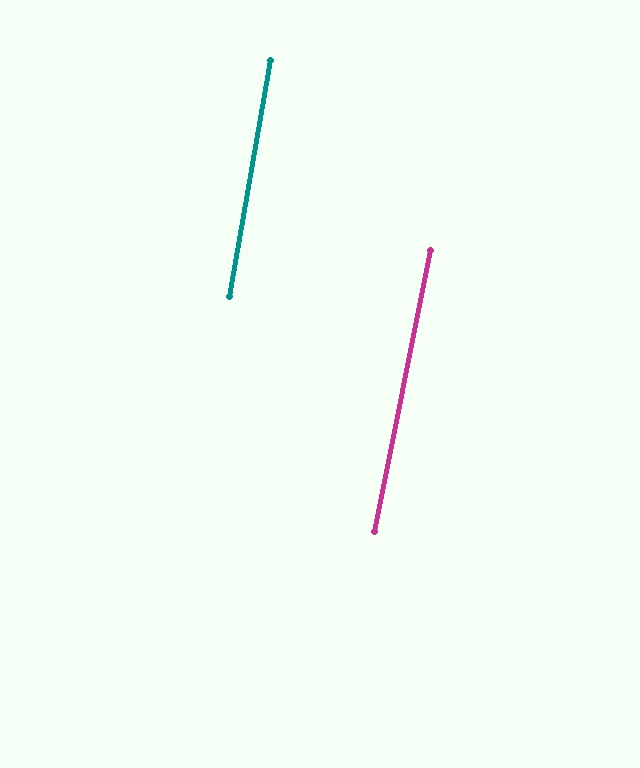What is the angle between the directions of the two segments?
Approximately 2 degrees.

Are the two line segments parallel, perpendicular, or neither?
Parallel — their directions differ by only 1.7°.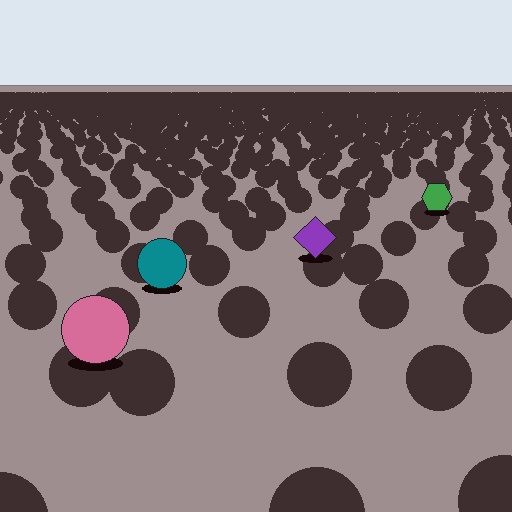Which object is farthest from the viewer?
The green hexagon is farthest from the viewer. It appears smaller and the ground texture around it is denser.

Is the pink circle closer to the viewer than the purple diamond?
Yes. The pink circle is closer — you can tell from the texture gradient: the ground texture is coarser near it.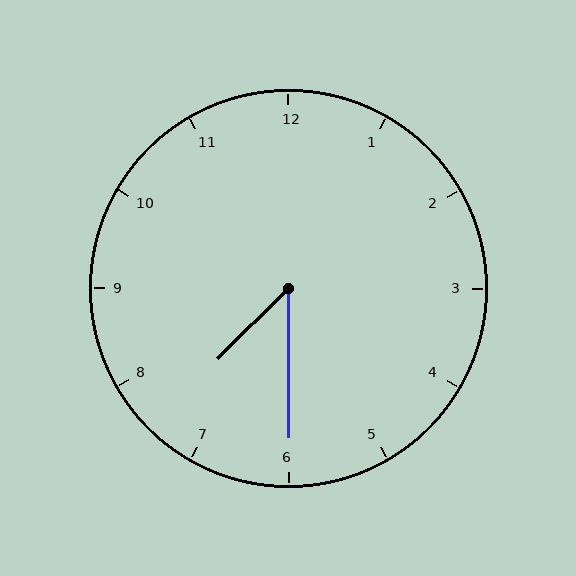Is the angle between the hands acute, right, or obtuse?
It is acute.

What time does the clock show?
7:30.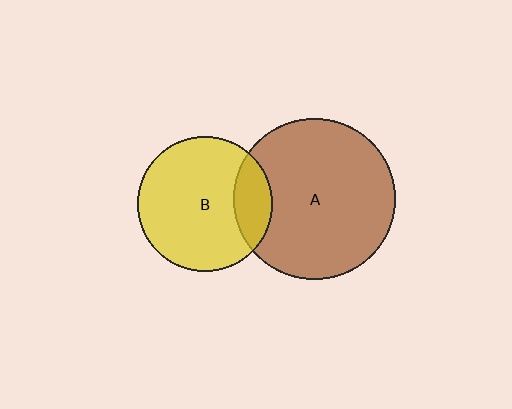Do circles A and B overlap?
Yes.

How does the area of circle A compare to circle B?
Approximately 1.4 times.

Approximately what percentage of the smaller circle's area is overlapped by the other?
Approximately 20%.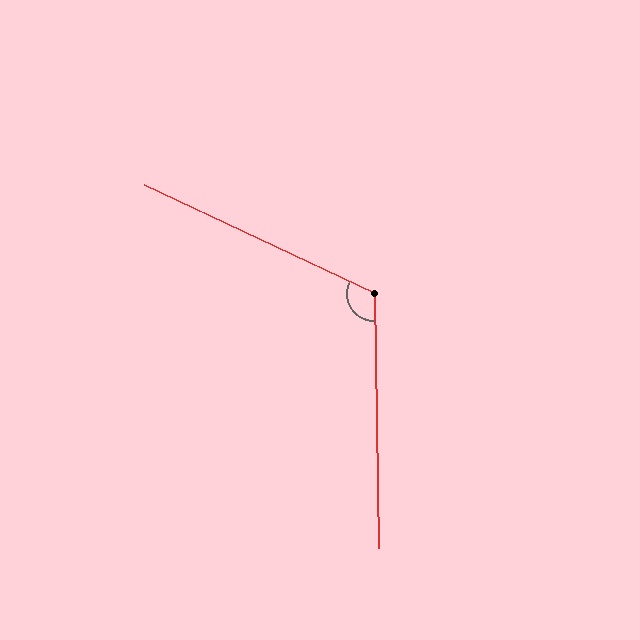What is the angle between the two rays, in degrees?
Approximately 116 degrees.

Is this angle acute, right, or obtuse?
It is obtuse.